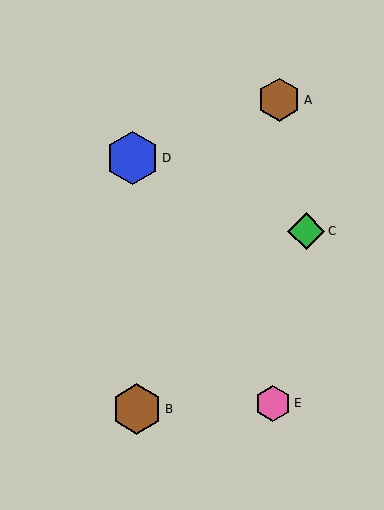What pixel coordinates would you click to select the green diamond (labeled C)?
Click at (306, 231) to select the green diamond C.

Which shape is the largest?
The blue hexagon (labeled D) is the largest.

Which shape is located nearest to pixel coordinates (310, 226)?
The green diamond (labeled C) at (306, 231) is nearest to that location.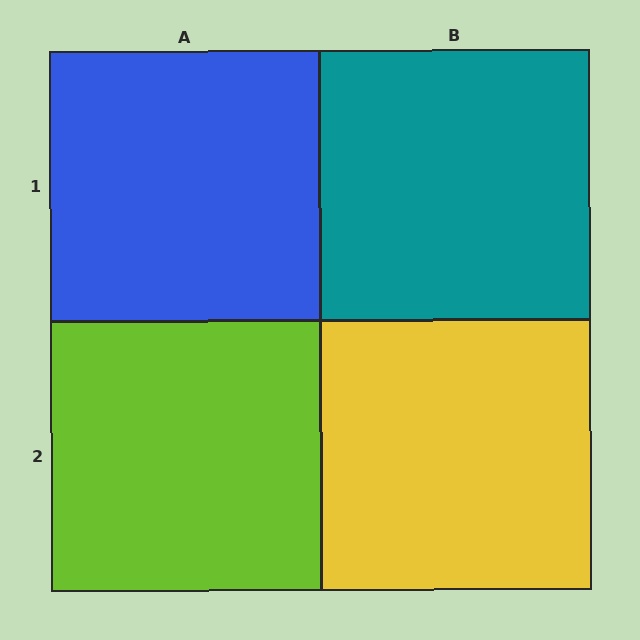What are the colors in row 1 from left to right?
Blue, teal.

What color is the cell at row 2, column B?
Yellow.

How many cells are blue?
1 cell is blue.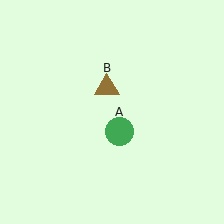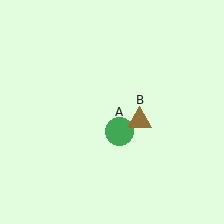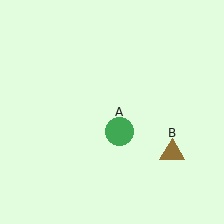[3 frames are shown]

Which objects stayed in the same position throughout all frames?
Green circle (object A) remained stationary.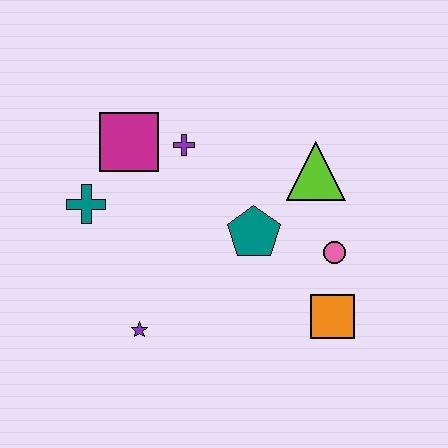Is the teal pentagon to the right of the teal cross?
Yes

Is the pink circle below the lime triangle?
Yes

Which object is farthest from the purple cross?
The orange square is farthest from the purple cross.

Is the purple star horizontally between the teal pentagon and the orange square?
No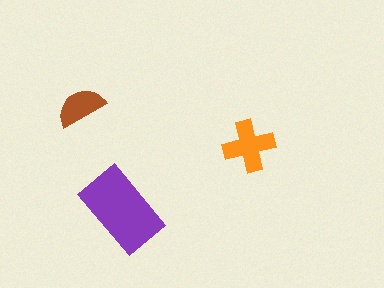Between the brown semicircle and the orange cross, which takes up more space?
The orange cross.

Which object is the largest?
The purple rectangle.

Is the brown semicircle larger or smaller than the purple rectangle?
Smaller.